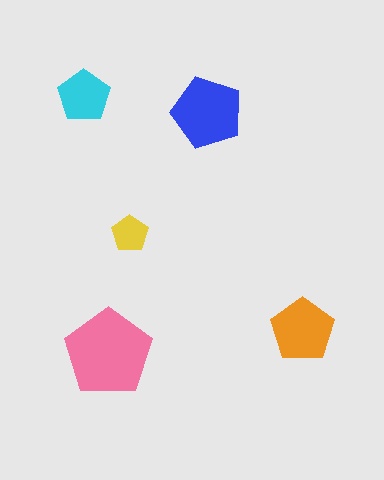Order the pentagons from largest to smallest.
the pink one, the blue one, the orange one, the cyan one, the yellow one.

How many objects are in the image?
There are 5 objects in the image.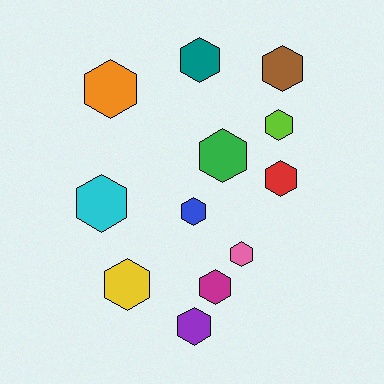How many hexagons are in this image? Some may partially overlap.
There are 12 hexagons.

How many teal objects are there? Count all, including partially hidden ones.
There is 1 teal object.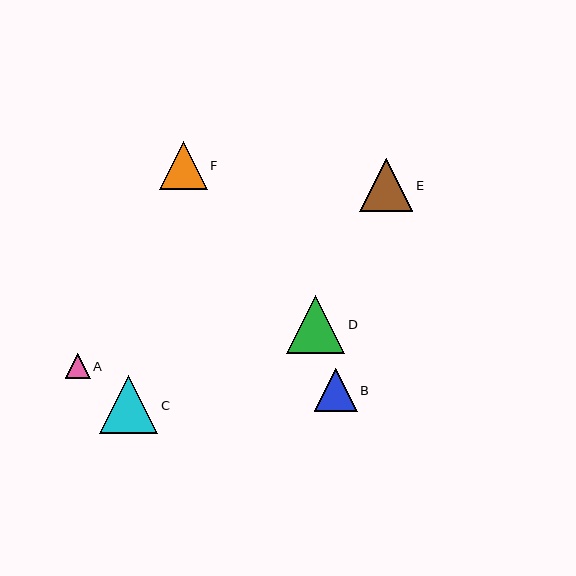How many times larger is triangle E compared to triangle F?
Triangle E is approximately 1.1 times the size of triangle F.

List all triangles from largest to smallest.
From largest to smallest: D, C, E, F, B, A.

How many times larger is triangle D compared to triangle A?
Triangle D is approximately 2.4 times the size of triangle A.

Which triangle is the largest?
Triangle D is the largest with a size of approximately 58 pixels.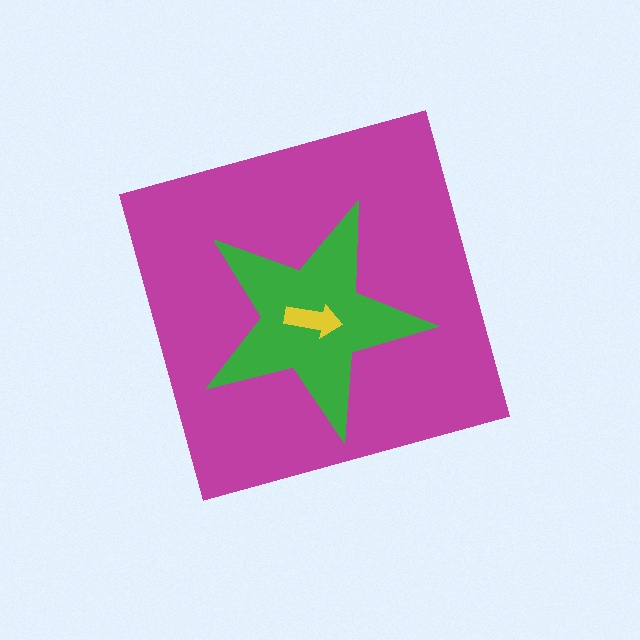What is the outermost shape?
The magenta diamond.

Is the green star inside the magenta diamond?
Yes.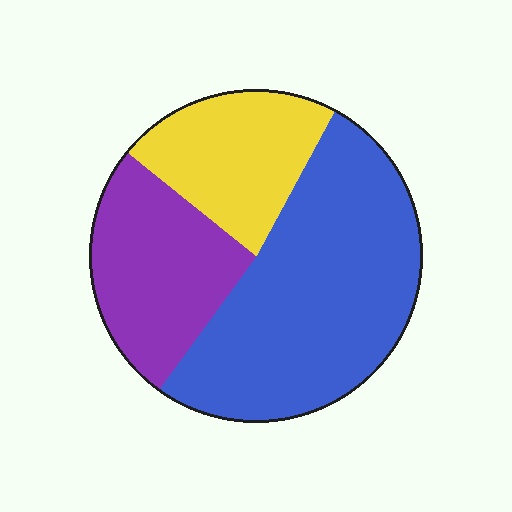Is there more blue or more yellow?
Blue.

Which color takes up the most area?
Blue, at roughly 50%.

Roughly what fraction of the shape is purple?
Purple takes up about one quarter (1/4) of the shape.